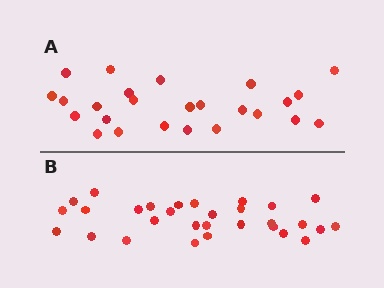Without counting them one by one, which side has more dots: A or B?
Region B (the bottom region) has more dots.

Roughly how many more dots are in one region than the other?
Region B has about 5 more dots than region A.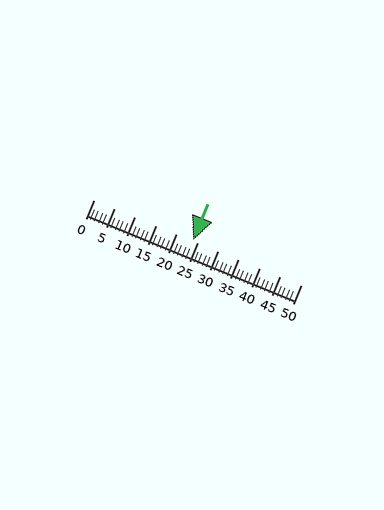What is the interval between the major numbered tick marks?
The major tick marks are spaced 5 units apart.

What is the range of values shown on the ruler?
The ruler shows values from 0 to 50.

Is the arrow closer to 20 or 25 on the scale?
The arrow is closer to 25.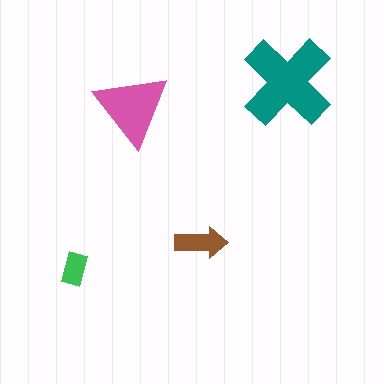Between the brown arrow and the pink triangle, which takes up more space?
The pink triangle.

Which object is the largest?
The teal cross.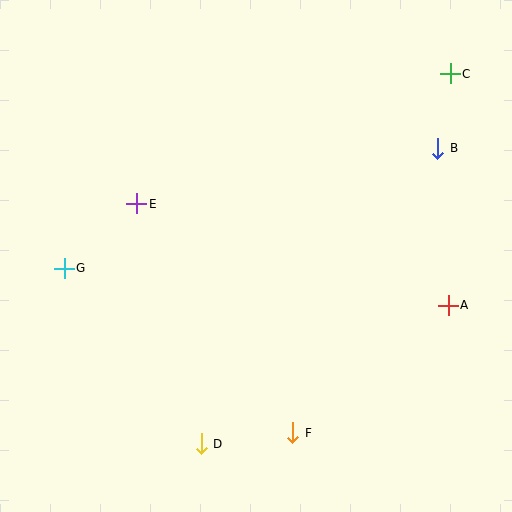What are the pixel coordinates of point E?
Point E is at (137, 204).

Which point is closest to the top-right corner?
Point C is closest to the top-right corner.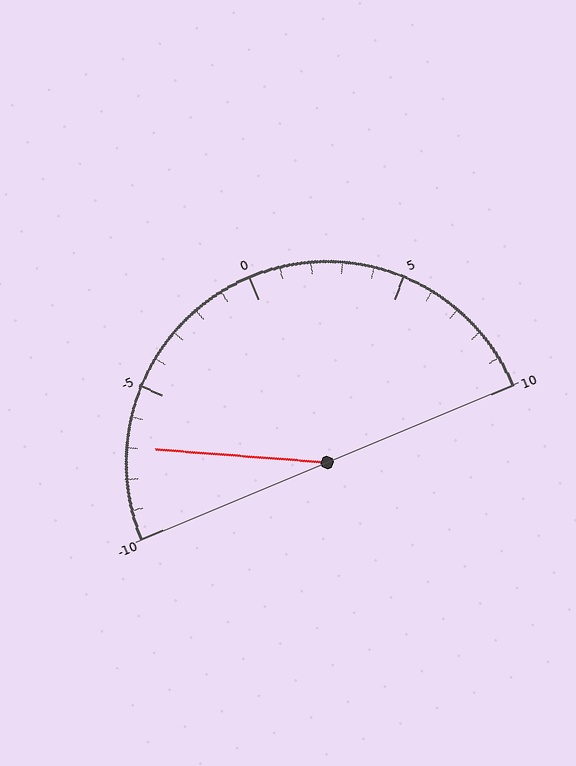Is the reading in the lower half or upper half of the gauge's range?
The reading is in the lower half of the range (-10 to 10).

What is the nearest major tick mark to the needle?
The nearest major tick mark is -5.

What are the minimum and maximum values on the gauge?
The gauge ranges from -10 to 10.